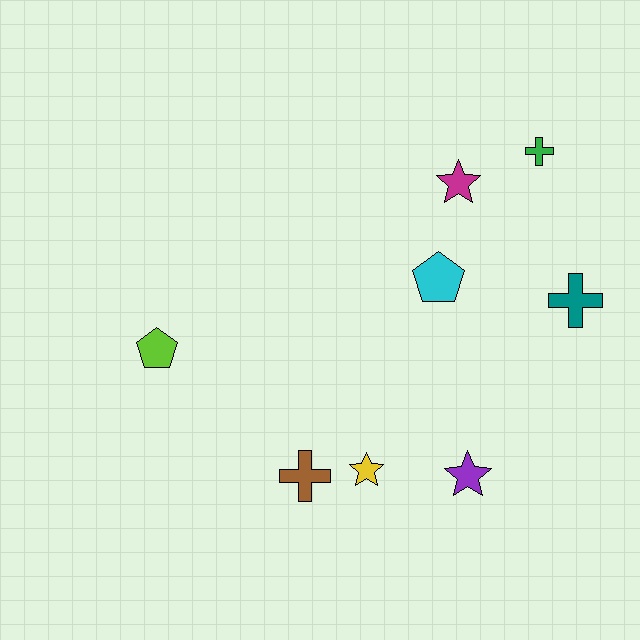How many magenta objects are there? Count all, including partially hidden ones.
There is 1 magenta object.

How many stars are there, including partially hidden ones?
There are 3 stars.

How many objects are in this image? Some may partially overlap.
There are 8 objects.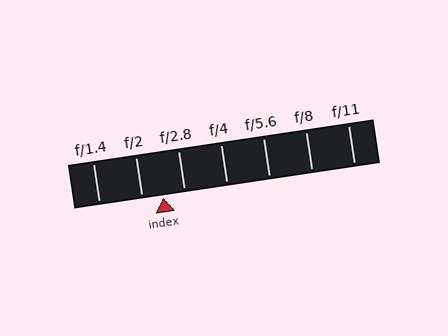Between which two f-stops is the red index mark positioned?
The index mark is between f/2 and f/2.8.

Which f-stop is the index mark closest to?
The index mark is closest to f/2.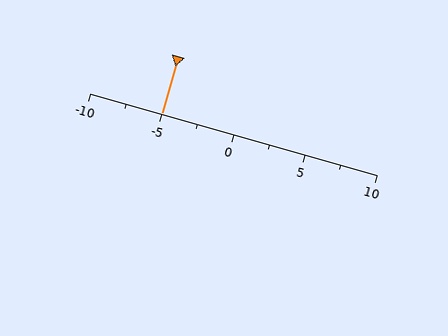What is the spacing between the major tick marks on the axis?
The major ticks are spaced 5 apart.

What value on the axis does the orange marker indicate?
The marker indicates approximately -5.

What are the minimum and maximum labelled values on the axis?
The axis runs from -10 to 10.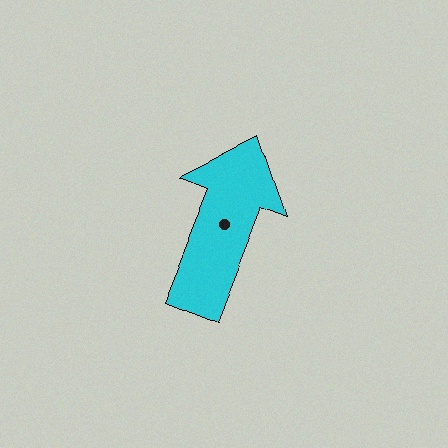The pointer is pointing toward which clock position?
Roughly 1 o'clock.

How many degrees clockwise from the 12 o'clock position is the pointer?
Approximately 22 degrees.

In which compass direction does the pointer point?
North.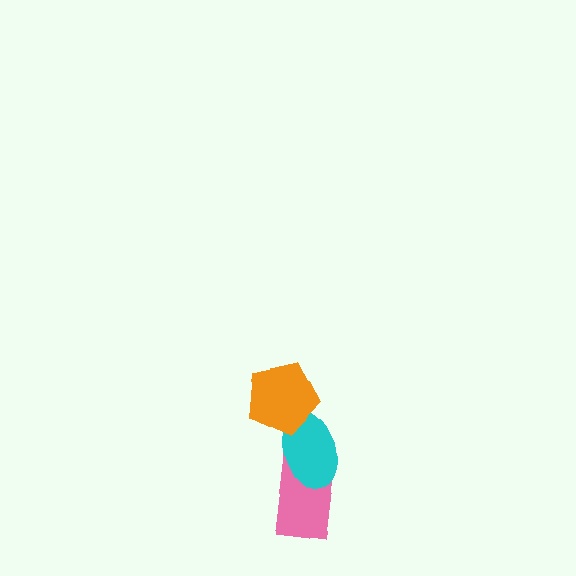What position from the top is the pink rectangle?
The pink rectangle is 3rd from the top.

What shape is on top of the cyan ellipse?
The orange pentagon is on top of the cyan ellipse.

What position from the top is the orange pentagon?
The orange pentagon is 1st from the top.